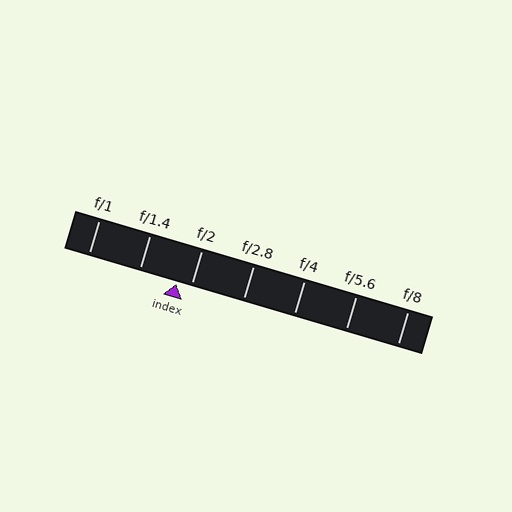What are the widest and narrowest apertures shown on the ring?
The widest aperture shown is f/1 and the narrowest is f/8.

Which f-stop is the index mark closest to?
The index mark is closest to f/2.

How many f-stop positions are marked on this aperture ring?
There are 7 f-stop positions marked.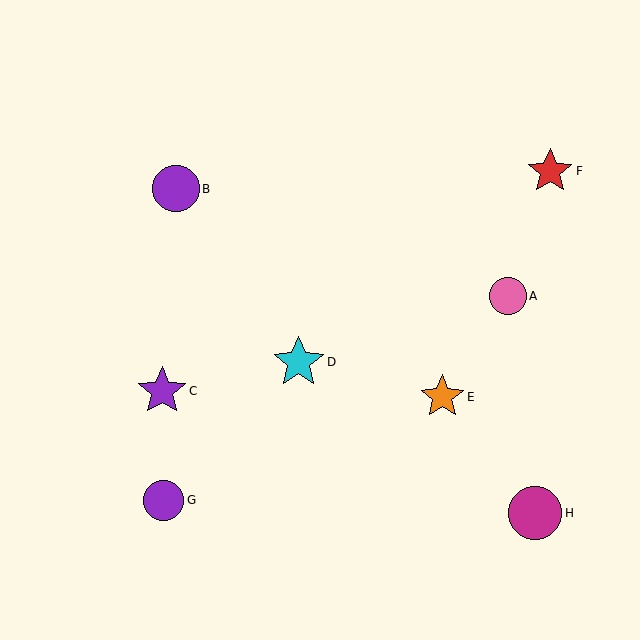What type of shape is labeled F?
Shape F is a red star.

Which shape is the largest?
The magenta circle (labeled H) is the largest.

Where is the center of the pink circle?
The center of the pink circle is at (508, 296).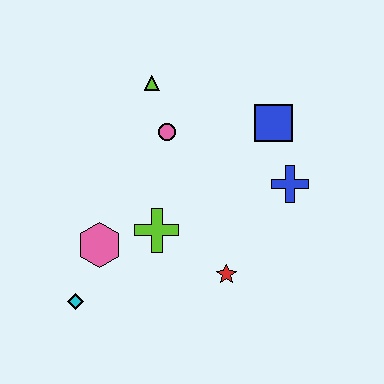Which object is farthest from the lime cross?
The blue square is farthest from the lime cross.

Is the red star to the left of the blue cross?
Yes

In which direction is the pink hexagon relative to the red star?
The pink hexagon is to the left of the red star.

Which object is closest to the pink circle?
The lime triangle is closest to the pink circle.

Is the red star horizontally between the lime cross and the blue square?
Yes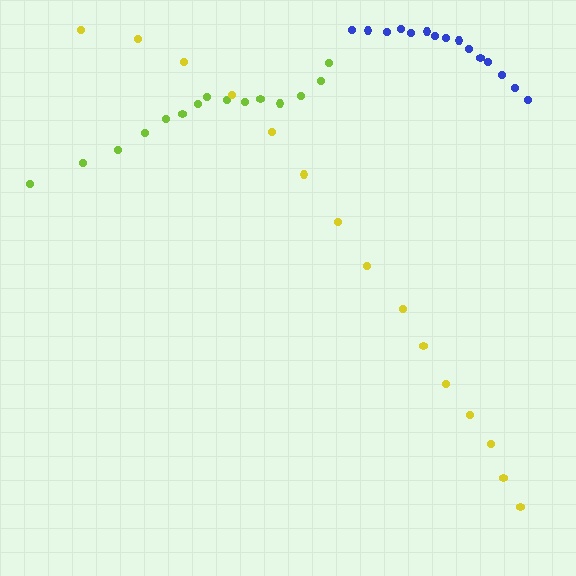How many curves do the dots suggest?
There are 3 distinct paths.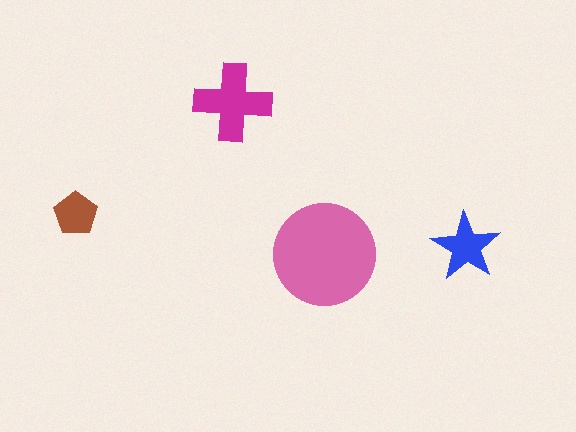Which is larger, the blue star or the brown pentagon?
The blue star.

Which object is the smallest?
The brown pentagon.